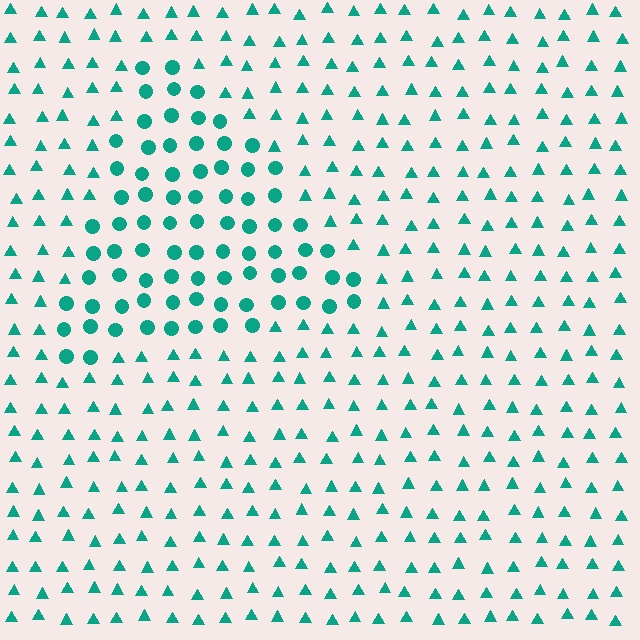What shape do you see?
I see a triangle.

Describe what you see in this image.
The image is filled with small teal elements arranged in a uniform grid. A triangle-shaped region contains circles, while the surrounding area contains triangles. The boundary is defined purely by the change in element shape.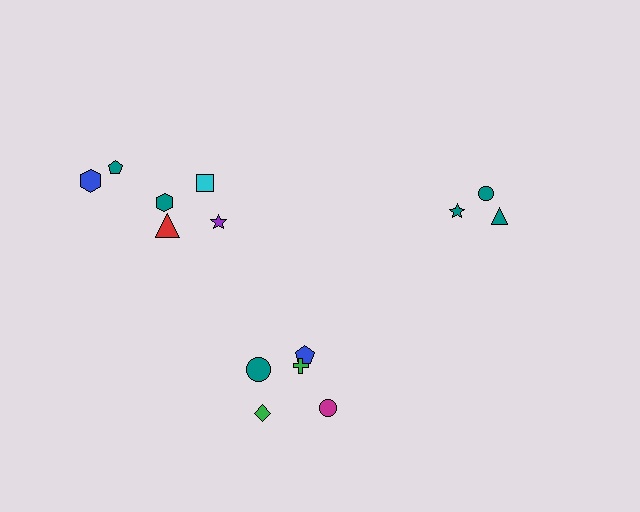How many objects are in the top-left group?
There are 6 objects.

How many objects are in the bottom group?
There are 5 objects.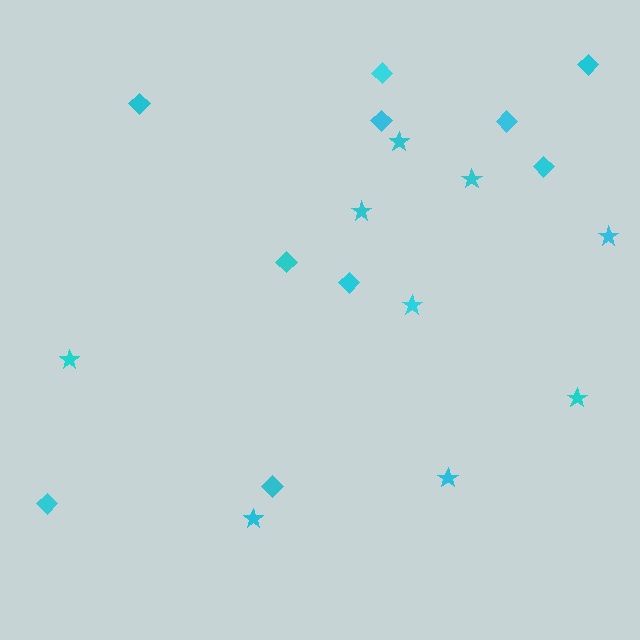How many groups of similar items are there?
There are 2 groups: one group of diamonds (10) and one group of stars (9).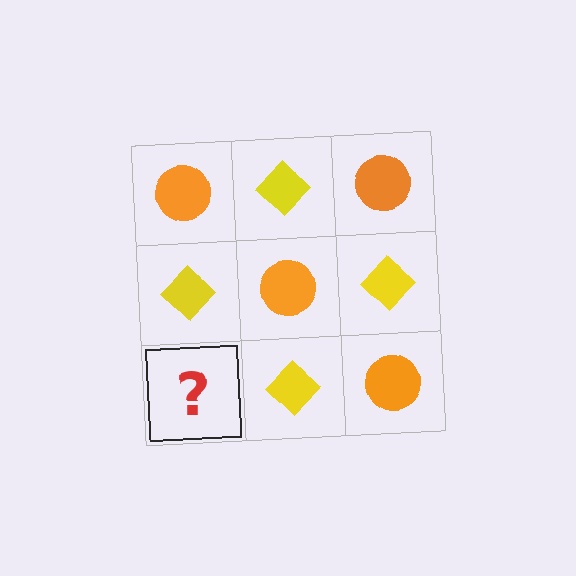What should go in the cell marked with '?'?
The missing cell should contain an orange circle.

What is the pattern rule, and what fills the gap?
The rule is that it alternates orange circle and yellow diamond in a checkerboard pattern. The gap should be filled with an orange circle.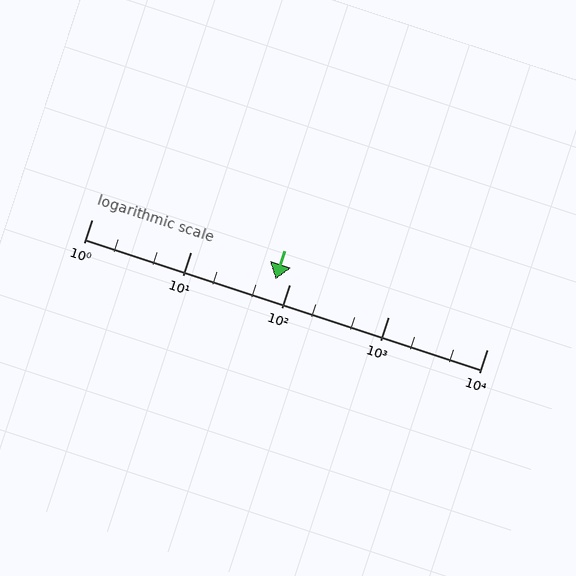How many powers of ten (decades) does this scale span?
The scale spans 4 decades, from 1 to 10000.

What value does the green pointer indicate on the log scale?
The pointer indicates approximately 72.